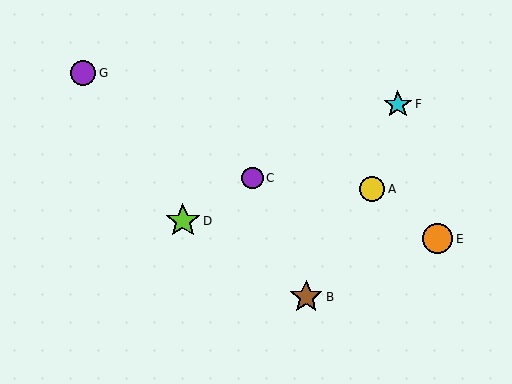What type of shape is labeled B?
Shape B is a brown star.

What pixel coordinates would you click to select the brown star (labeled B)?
Click at (306, 297) to select the brown star B.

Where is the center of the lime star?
The center of the lime star is at (183, 221).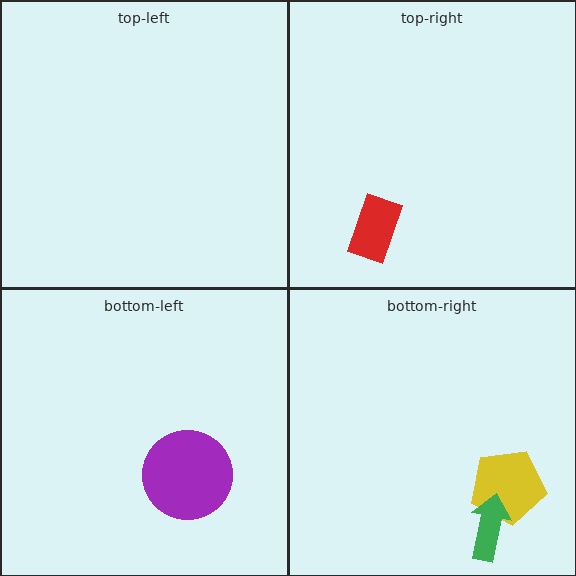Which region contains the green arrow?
The bottom-right region.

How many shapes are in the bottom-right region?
2.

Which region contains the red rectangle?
The top-right region.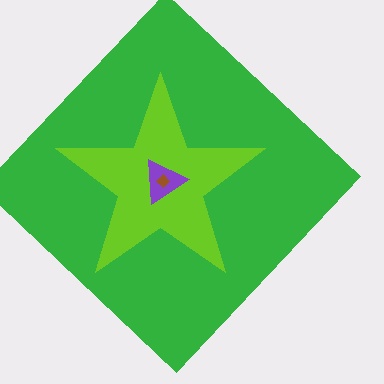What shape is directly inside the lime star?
The purple triangle.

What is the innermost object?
The brown diamond.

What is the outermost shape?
The green diamond.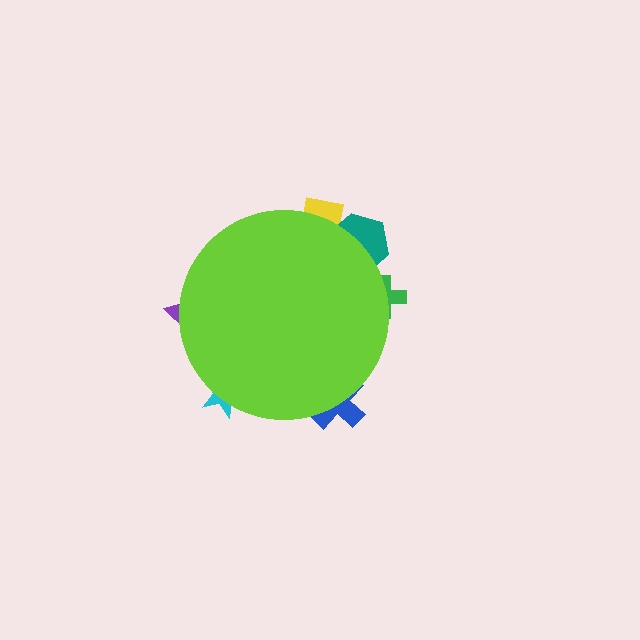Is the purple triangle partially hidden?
Yes, the purple triangle is partially hidden behind the lime circle.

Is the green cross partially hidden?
Yes, the green cross is partially hidden behind the lime circle.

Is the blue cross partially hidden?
Yes, the blue cross is partially hidden behind the lime circle.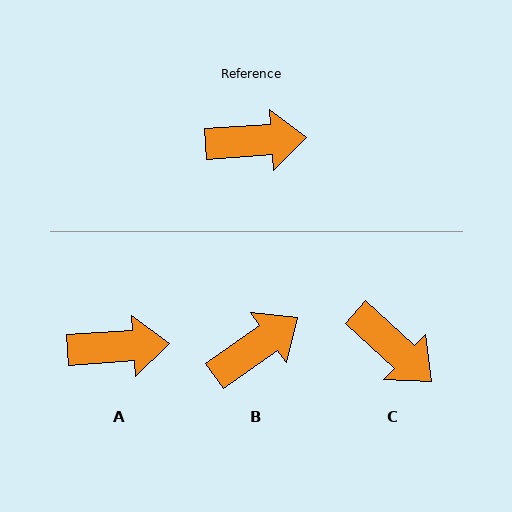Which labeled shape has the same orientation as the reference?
A.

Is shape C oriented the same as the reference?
No, it is off by about 46 degrees.